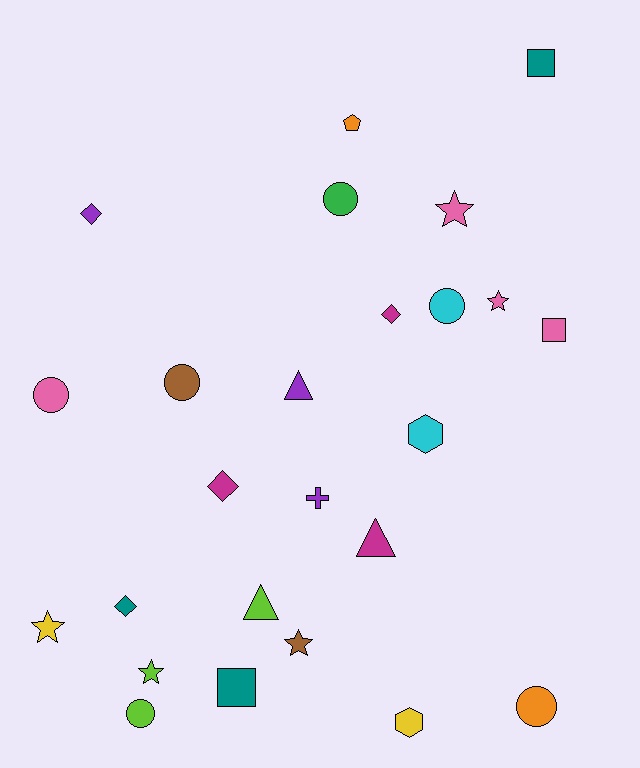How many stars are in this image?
There are 5 stars.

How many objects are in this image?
There are 25 objects.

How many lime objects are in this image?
There are 3 lime objects.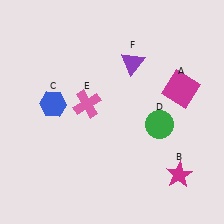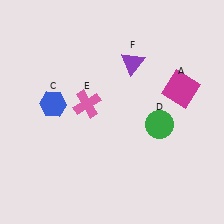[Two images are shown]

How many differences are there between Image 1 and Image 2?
There is 1 difference between the two images.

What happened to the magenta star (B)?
The magenta star (B) was removed in Image 2. It was in the bottom-right area of Image 1.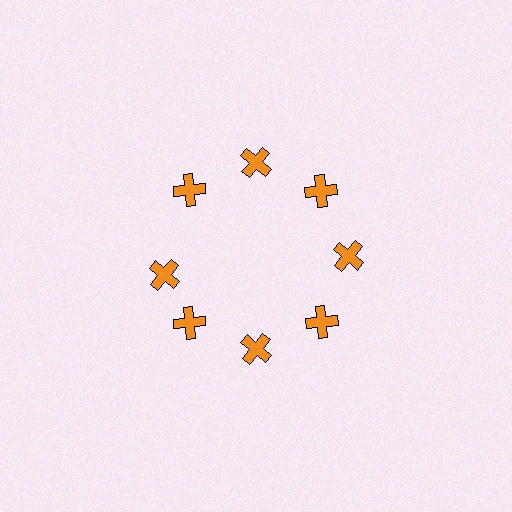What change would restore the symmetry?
The symmetry would be restored by rotating it back into even spacing with its neighbors so that all 8 crosses sit at equal angles and equal distance from the center.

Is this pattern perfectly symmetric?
No. The 8 orange crosses are arranged in a ring, but one element near the 9 o'clock position is rotated out of alignment along the ring, breaking the 8-fold rotational symmetry.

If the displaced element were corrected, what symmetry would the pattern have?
It would have 8-fold rotational symmetry — the pattern would map onto itself every 45 degrees.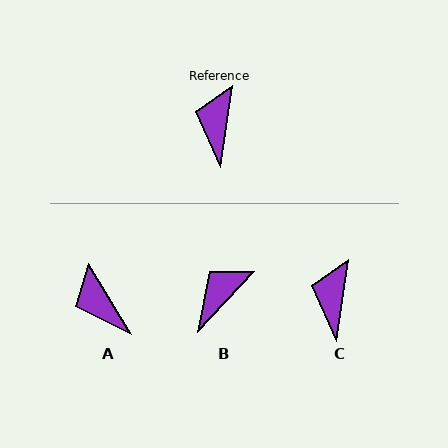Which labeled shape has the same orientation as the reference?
C.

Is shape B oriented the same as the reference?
No, it is off by about 35 degrees.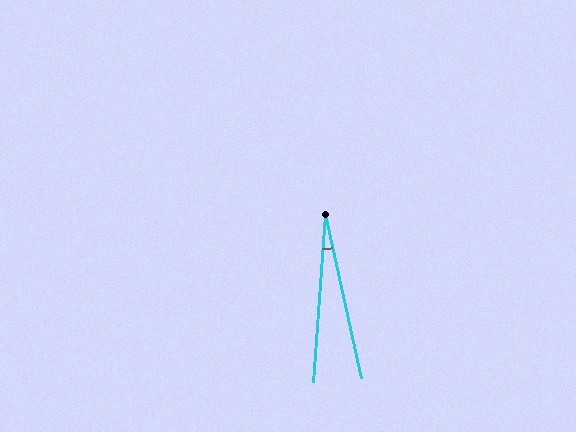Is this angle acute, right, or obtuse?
It is acute.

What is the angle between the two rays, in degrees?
Approximately 16 degrees.